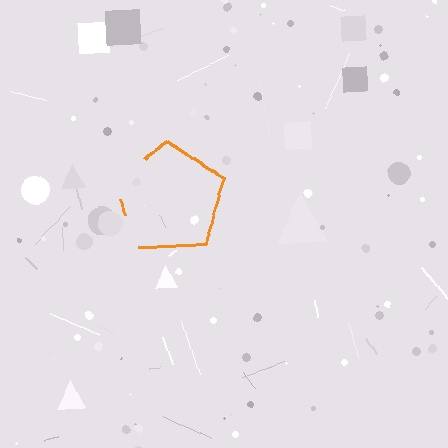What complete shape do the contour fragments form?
The contour fragments form a pentagon.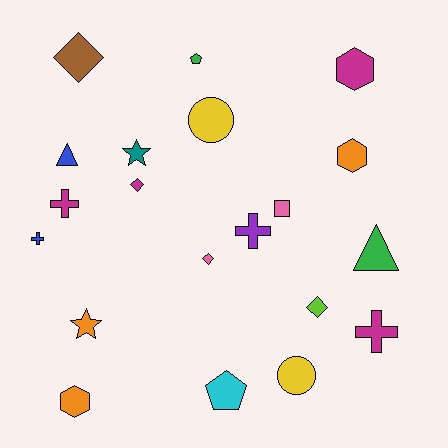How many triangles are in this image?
There are 2 triangles.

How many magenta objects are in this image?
There are 4 magenta objects.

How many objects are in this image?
There are 20 objects.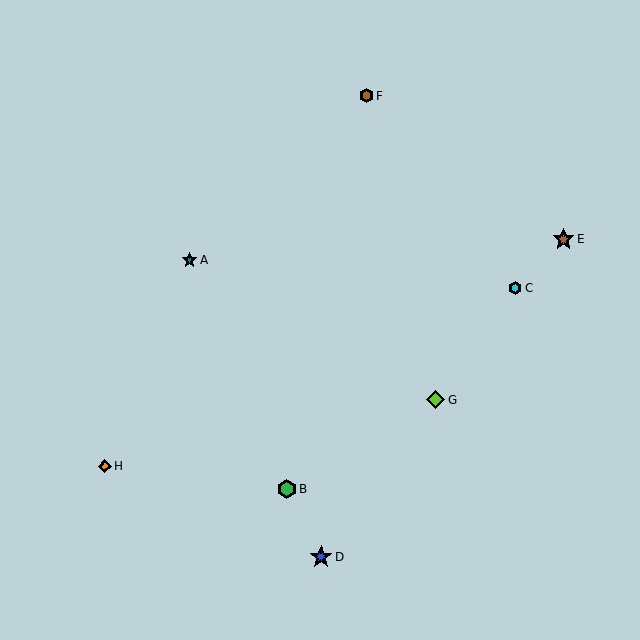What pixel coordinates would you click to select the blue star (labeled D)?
Click at (321, 557) to select the blue star D.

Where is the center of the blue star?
The center of the blue star is at (321, 557).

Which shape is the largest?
The blue star (labeled D) is the largest.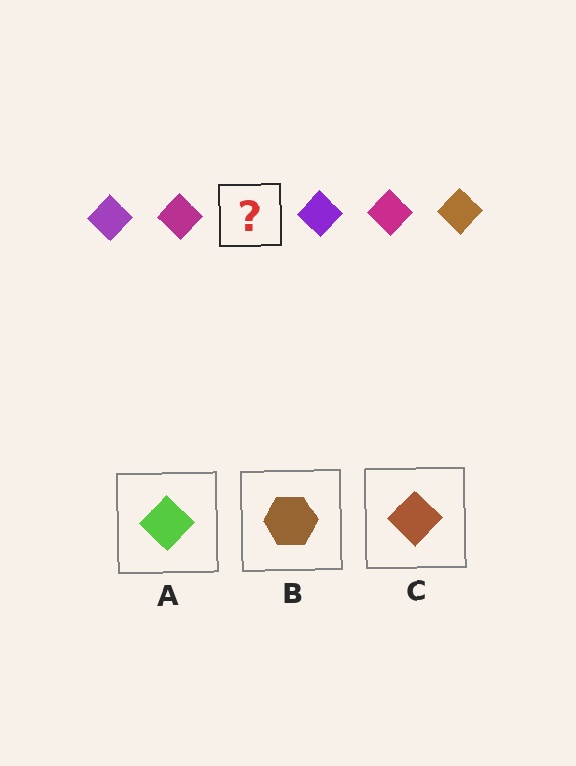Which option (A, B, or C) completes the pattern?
C.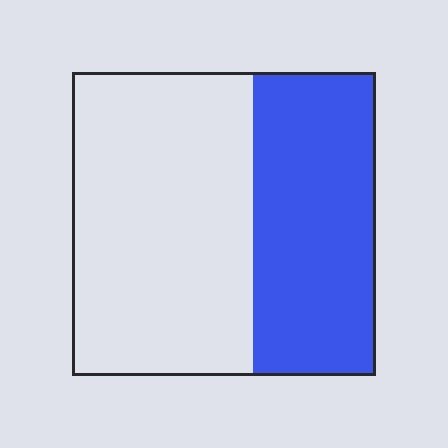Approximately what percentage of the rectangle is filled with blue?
Approximately 40%.